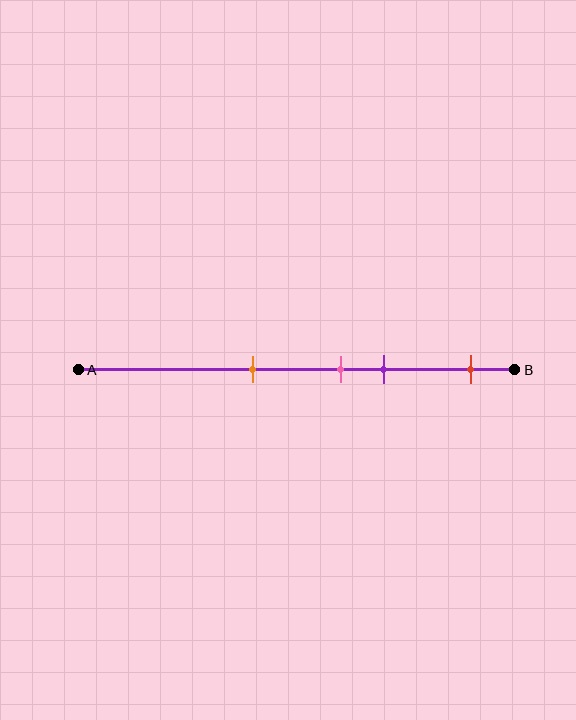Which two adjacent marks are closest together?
The pink and purple marks are the closest adjacent pair.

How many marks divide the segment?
There are 4 marks dividing the segment.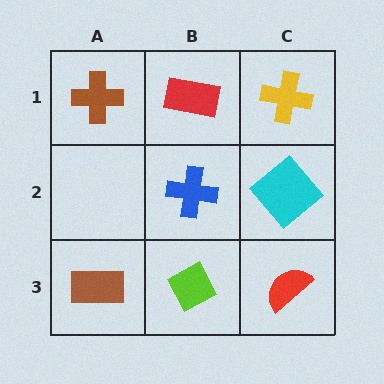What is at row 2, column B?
A blue cross.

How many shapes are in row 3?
3 shapes.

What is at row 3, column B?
A lime diamond.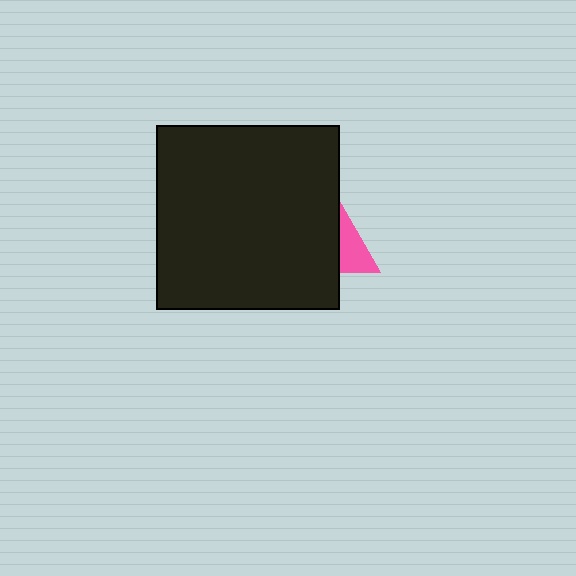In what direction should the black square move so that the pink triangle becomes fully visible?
The black square should move left. That is the shortest direction to clear the overlap and leave the pink triangle fully visible.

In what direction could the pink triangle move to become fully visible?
The pink triangle could move right. That would shift it out from behind the black square entirely.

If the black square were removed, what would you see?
You would see the complete pink triangle.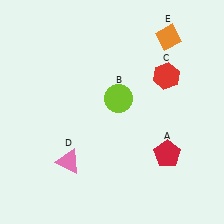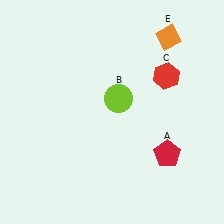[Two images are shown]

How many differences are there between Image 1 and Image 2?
There is 1 difference between the two images.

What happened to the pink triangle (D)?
The pink triangle (D) was removed in Image 2. It was in the bottom-left area of Image 1.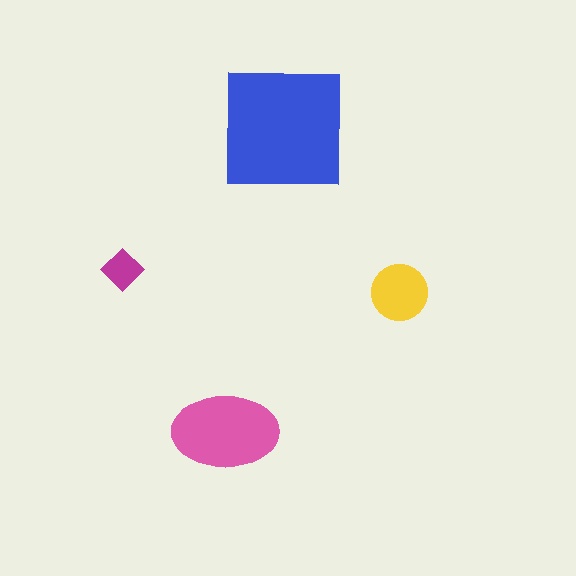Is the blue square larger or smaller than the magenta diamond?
Larger.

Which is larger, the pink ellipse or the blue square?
The blue square.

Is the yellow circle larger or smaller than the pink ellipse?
Smaller.